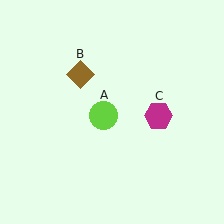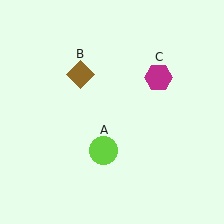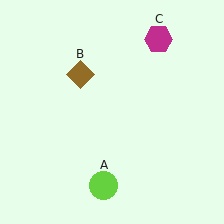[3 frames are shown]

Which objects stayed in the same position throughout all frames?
Brown diamond (object B) remained stationary.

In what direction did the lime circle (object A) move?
The lime circle (object A) moved down.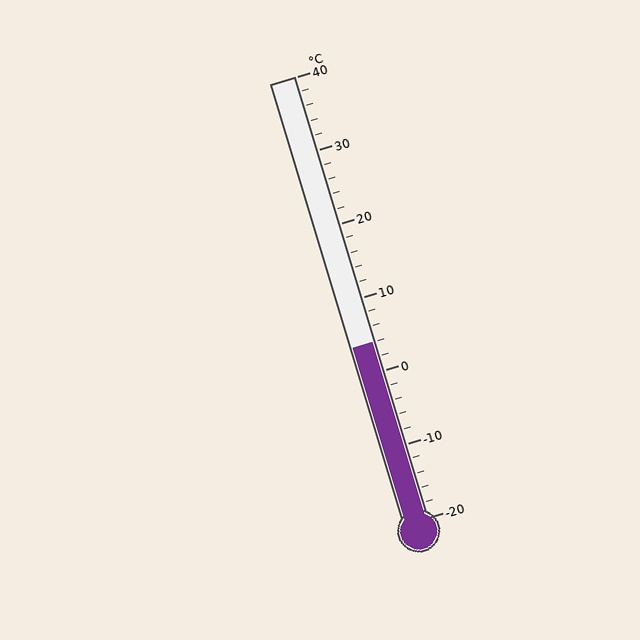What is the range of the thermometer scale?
The thermometer scale ranges from -20°C to 40°C.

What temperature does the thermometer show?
The thermometer shows approximately 4°C.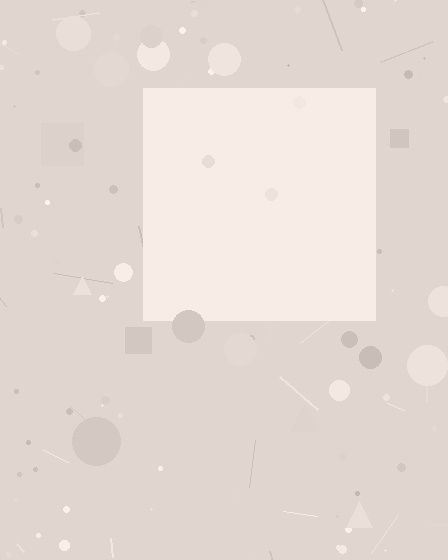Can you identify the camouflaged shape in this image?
The camouflaged shape is a square.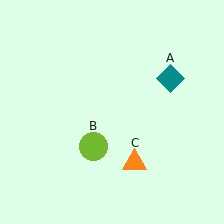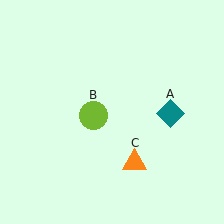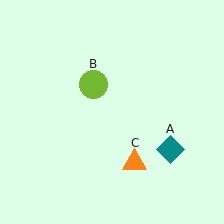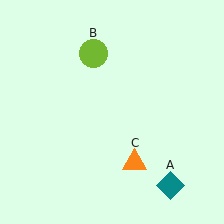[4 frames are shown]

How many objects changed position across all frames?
2 objects changed position: teal diamond (object A), lime circle (object B).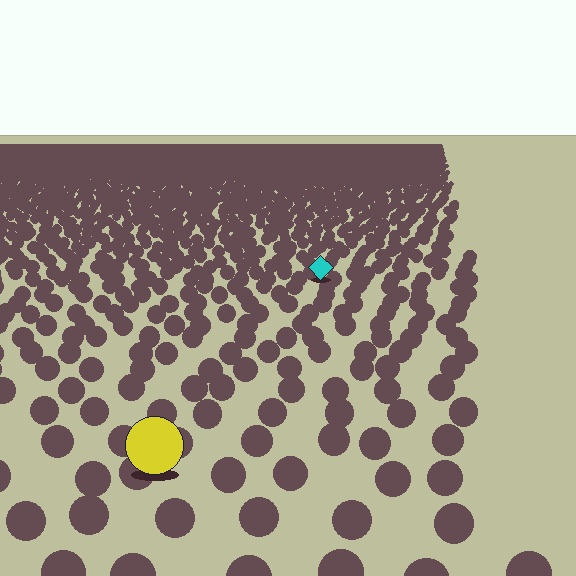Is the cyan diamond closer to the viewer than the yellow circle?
No. The yellow circle is closer — you can tell from the texture gradient: the ground texture is coarser near it.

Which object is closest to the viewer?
The yellow circle is closest. The texture marks near it are larger and more spread out.